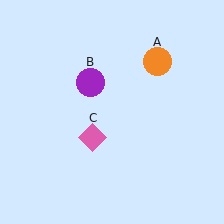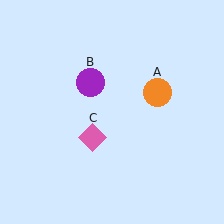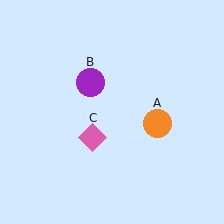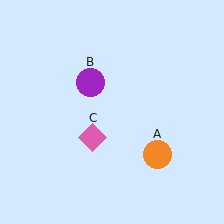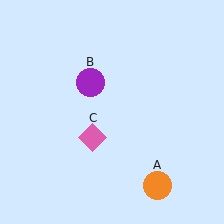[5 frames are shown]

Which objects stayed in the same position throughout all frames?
Purple circle (object B) and pink diamond (object C) remained stationary.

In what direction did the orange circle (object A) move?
The orange circle (object A) moved down.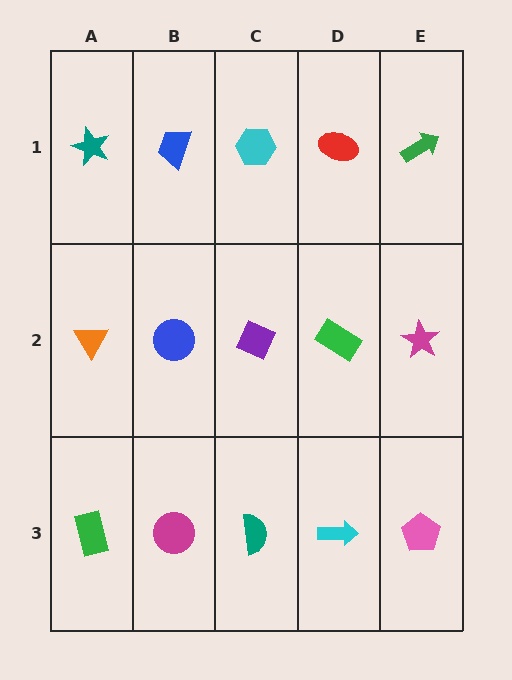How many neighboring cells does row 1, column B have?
3.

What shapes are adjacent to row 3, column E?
A magenta star (row 2, column E), a cyan arrow (row 3, column D).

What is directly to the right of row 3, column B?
A teal semicircle.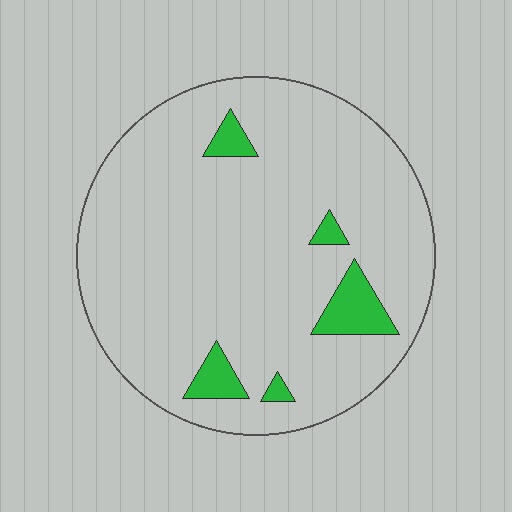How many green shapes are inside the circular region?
5.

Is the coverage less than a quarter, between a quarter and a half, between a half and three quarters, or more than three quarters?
Less than a quarter.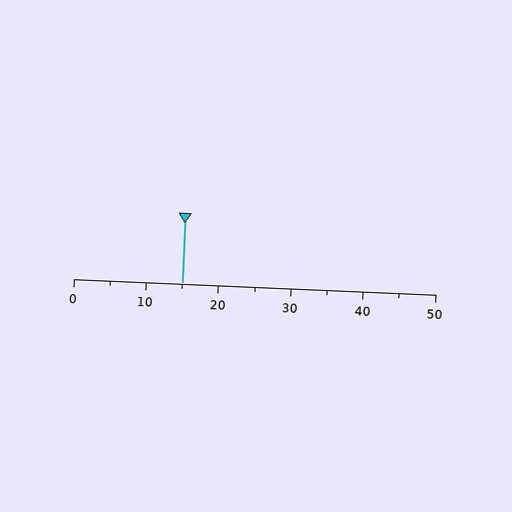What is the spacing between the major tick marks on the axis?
The major ticks are spaced 10 apart.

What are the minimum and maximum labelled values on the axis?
The axis runs from 0 to 50.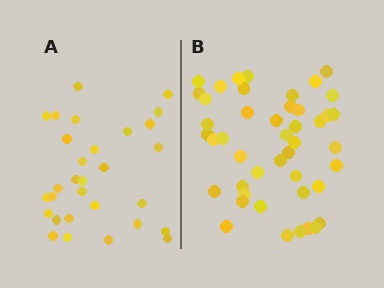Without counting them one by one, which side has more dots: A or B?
Region B (the right region) has more dots.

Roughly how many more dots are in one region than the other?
Region B has approximately 15 more dots than region A.